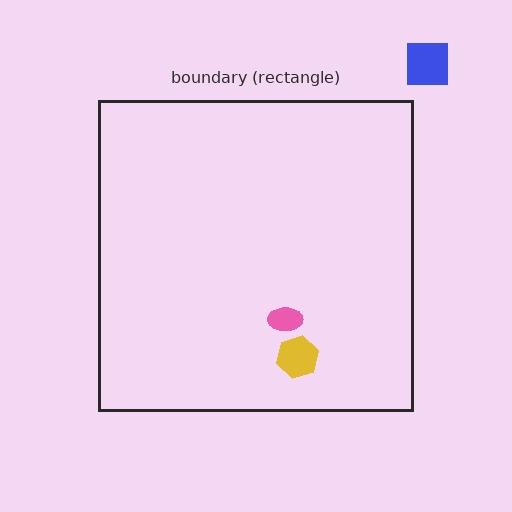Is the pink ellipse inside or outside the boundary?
Inside.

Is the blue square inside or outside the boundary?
Outside.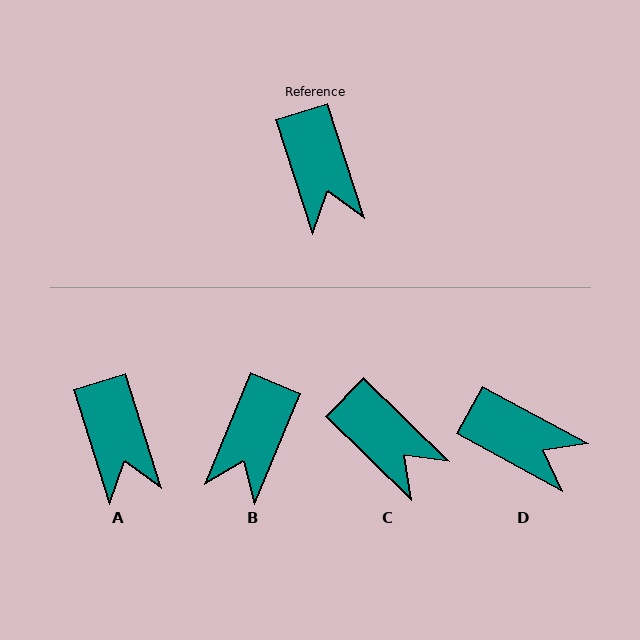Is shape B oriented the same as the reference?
No, it is off by about 40 degrees.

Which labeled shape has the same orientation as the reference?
A.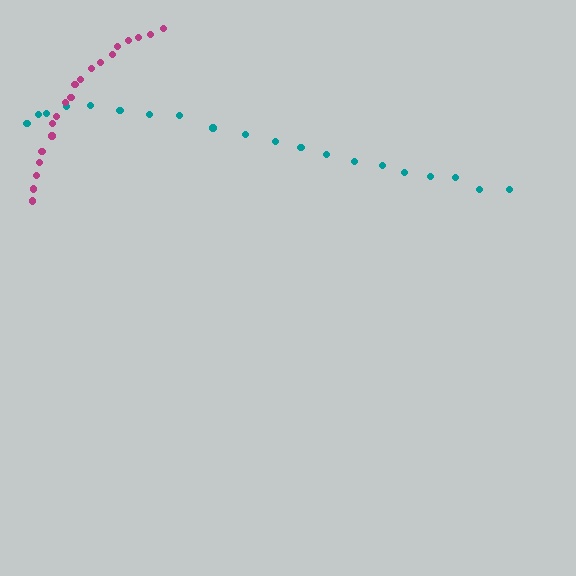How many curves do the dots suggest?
There are 2 distinct paths.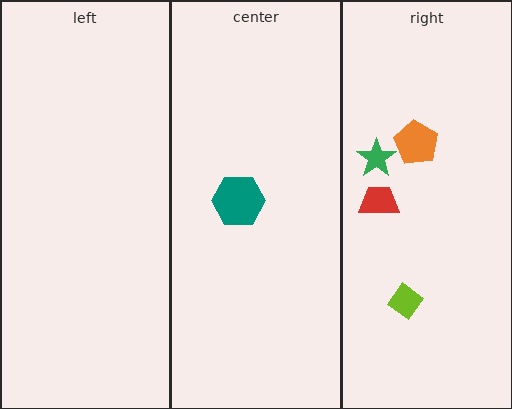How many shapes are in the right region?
4.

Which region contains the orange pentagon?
The right region.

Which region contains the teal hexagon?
The center region.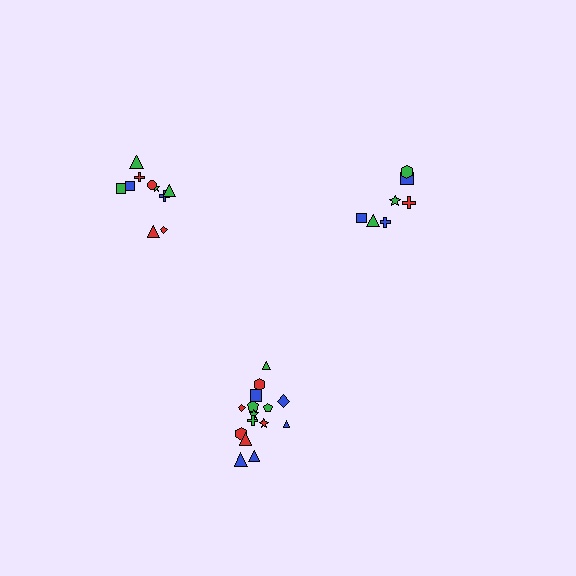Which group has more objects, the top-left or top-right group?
The top-left group.